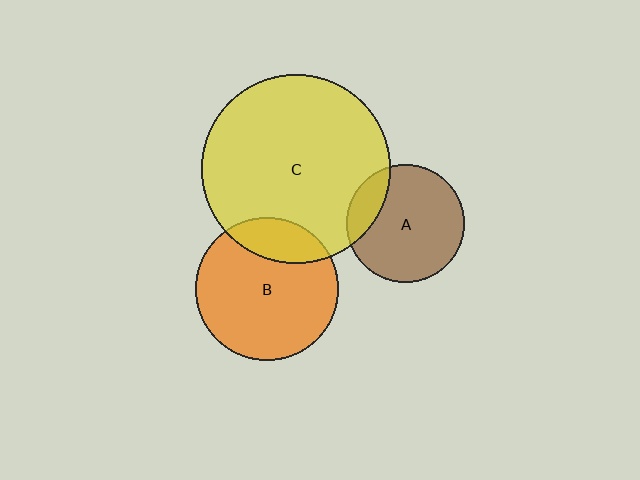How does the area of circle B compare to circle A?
Approximately 1.5 times.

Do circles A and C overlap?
Yes.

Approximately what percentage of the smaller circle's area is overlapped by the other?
Approximately 15%.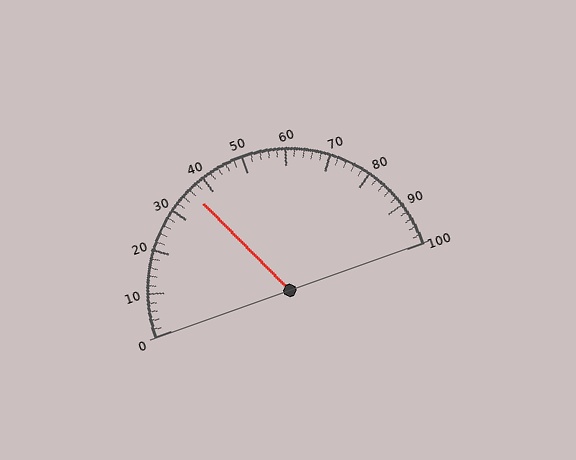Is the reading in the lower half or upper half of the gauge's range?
The reading is in the lower half of the range (0 to 100).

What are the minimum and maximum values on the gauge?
The gauge ranges from 0 to 100.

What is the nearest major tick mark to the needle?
The nearest major tick mark is 40.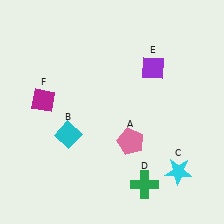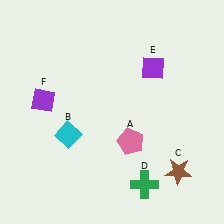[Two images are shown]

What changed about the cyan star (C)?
In Image 1, C is cyan. In Image 2, it changed to brown.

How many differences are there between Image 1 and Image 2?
There are 2 differences between the two images.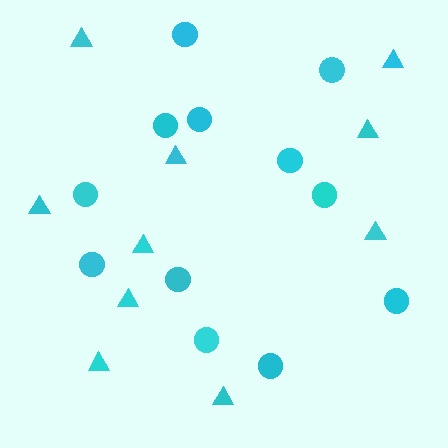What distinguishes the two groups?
There are 2 groups: one group of circles (12) and one group of triangles (10).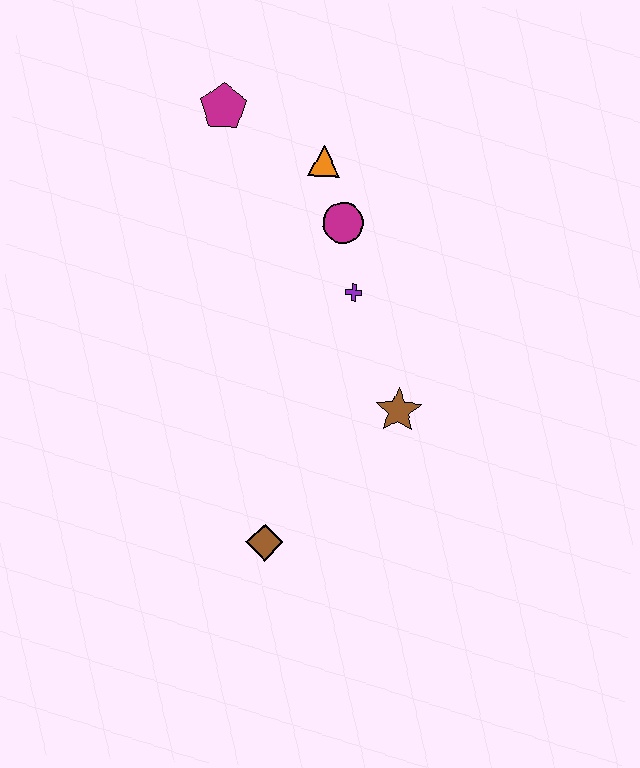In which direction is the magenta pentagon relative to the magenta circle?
The magenta pentagon is to the left of the magenta circle.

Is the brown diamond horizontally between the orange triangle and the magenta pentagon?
Yes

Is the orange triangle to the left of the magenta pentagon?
No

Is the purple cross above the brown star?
Yes